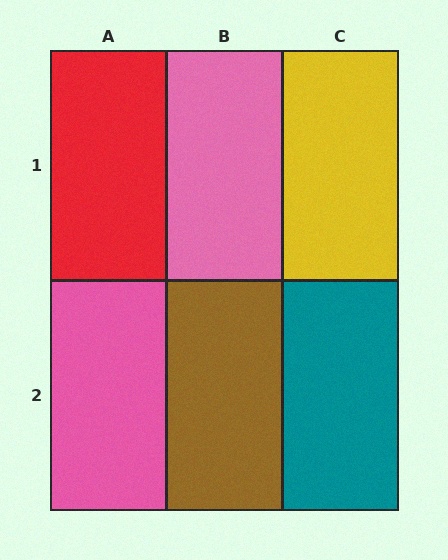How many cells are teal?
1 cell is teal.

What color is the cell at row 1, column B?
Pink.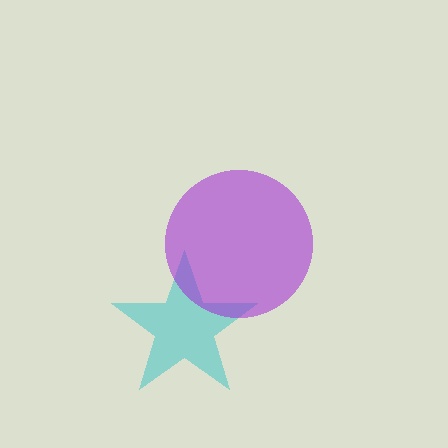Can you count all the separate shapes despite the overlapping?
Yes, there are 2 separate shapes.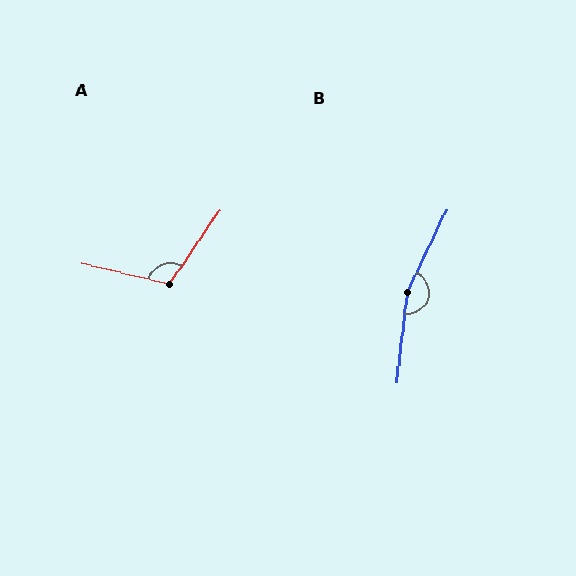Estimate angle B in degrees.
Approximately 161 degrees.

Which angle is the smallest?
A, at approximately 111 degrees.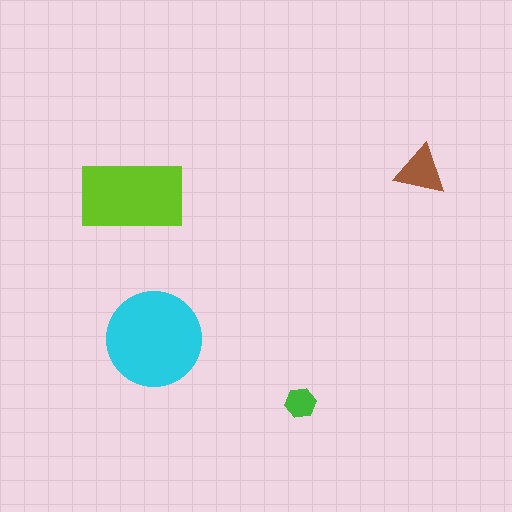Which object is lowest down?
The green hexagon is bottommost.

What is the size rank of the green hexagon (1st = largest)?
4th.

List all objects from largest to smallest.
The cyan circle, the lime rectangle, the brown triangle, the green hexagon.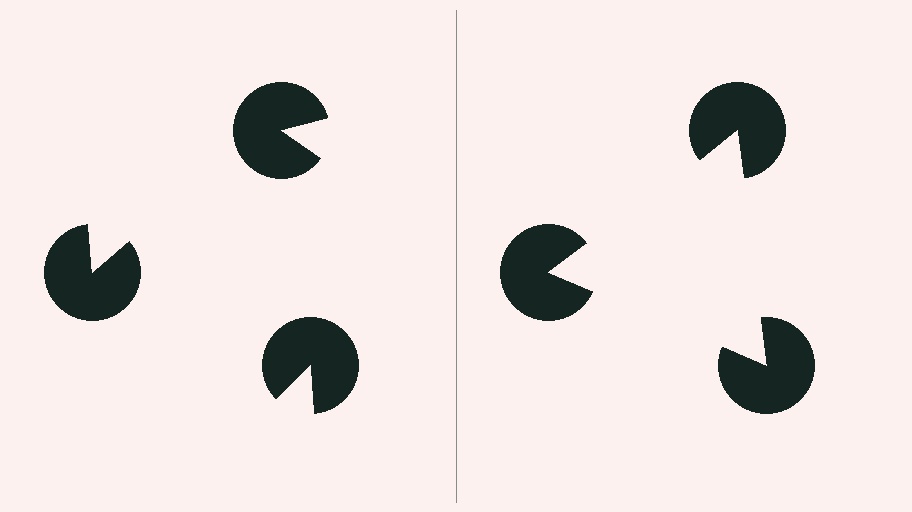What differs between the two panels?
The pac-man discs are positioned identically on both sides; only the wedge orientations differ. On the right they align to a triangle; on the left they are misaligned.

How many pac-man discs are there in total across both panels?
6 — 3 on each side.